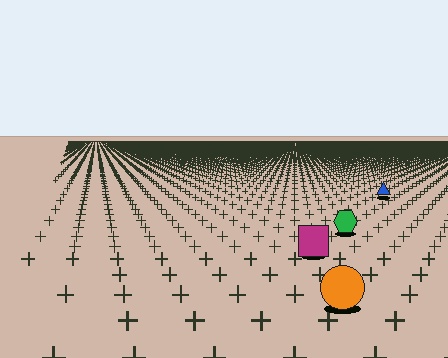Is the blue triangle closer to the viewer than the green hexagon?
No. The green hexagon is closer — you can tell from the texture gradient: the ground texture is coarser near it.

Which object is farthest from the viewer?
The blue triangle is farthest from the viewer. It appears smaller and the ground texture around it is denser.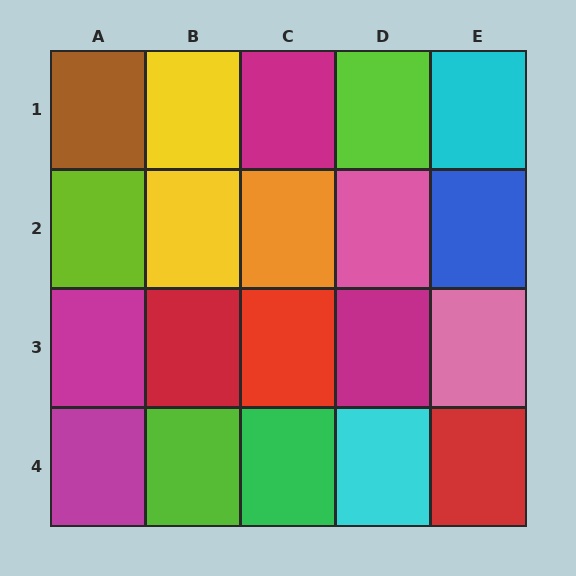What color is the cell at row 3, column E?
Pink.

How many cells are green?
1 cell is green.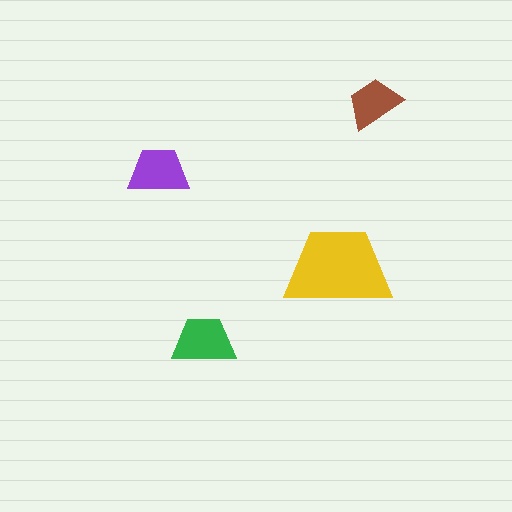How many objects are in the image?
There are 4 objects in the image.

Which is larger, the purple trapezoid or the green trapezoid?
The green one.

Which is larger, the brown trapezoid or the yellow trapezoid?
The yellow one.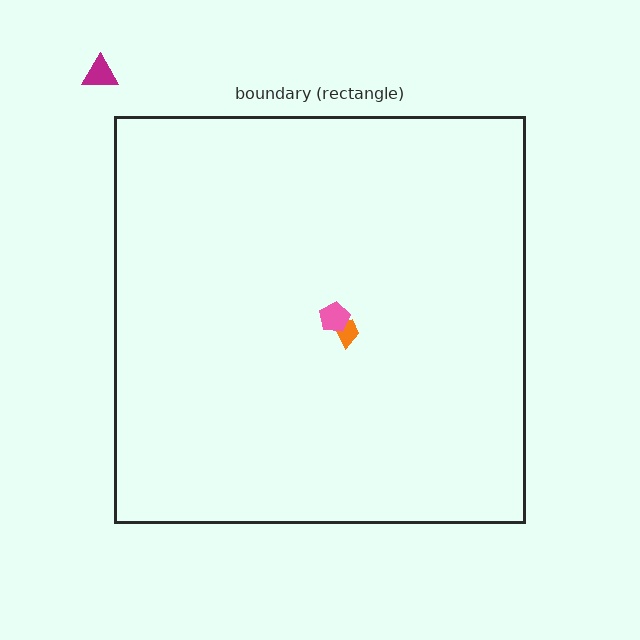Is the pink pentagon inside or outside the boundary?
Inside.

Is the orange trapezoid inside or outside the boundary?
Inside.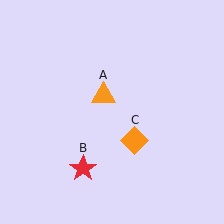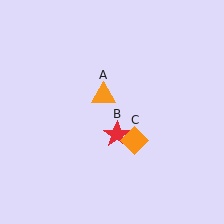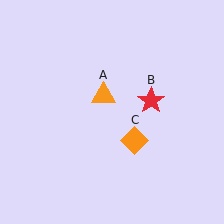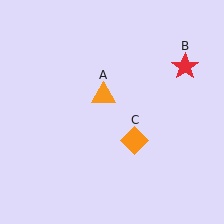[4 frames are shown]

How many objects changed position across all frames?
1 object changed position: red star (object B).